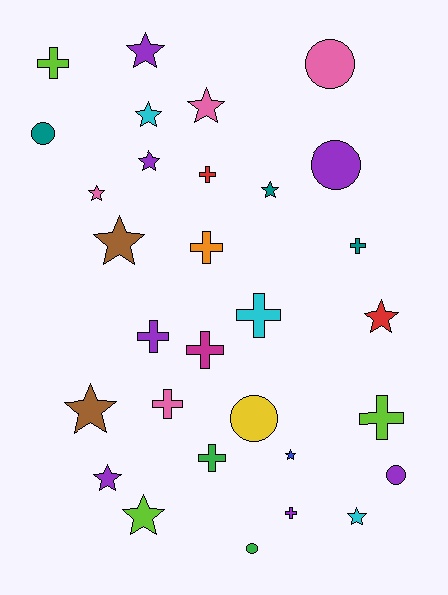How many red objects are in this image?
There are 2 red objects.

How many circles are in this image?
There are 6 circles.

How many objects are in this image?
There are 30 objects.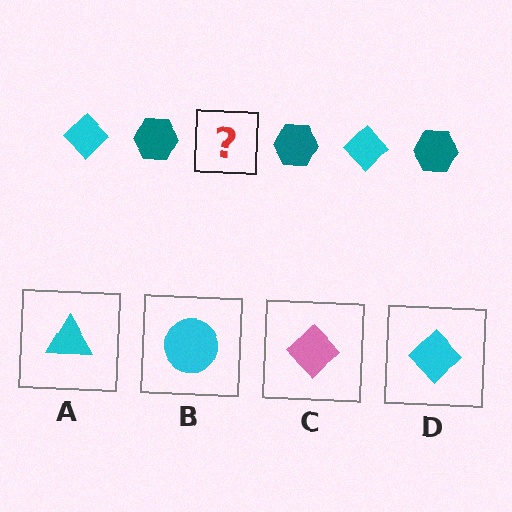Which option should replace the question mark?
Option D.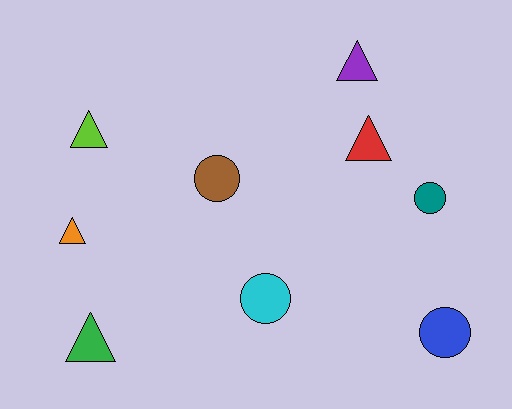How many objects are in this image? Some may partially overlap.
There are 9 objects.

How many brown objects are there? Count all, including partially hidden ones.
There is 1 brown object.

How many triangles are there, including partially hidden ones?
There are 5 triangles.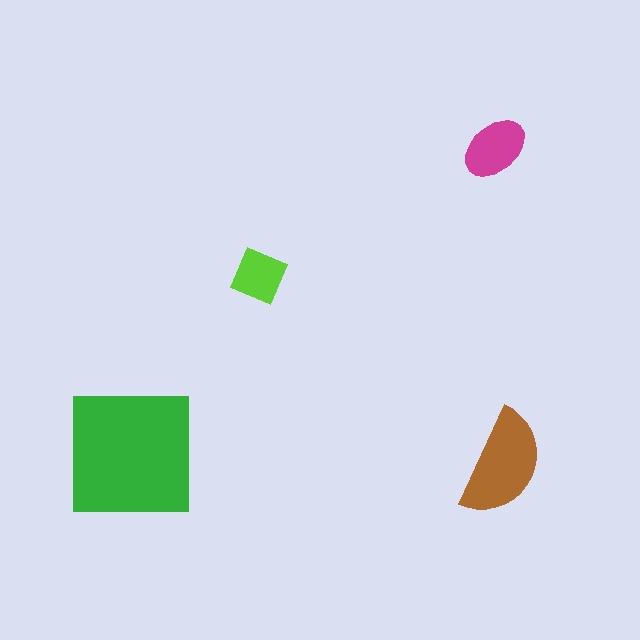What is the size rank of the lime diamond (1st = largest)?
4th.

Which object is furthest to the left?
The green square is leftmost.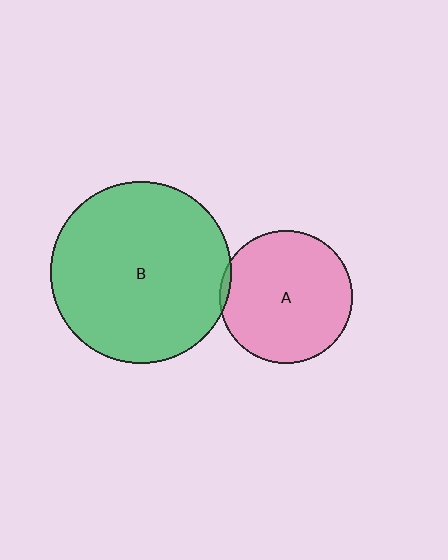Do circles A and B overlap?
Yes.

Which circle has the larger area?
Circle B (green).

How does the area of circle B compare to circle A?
Approximately 1.9 times.